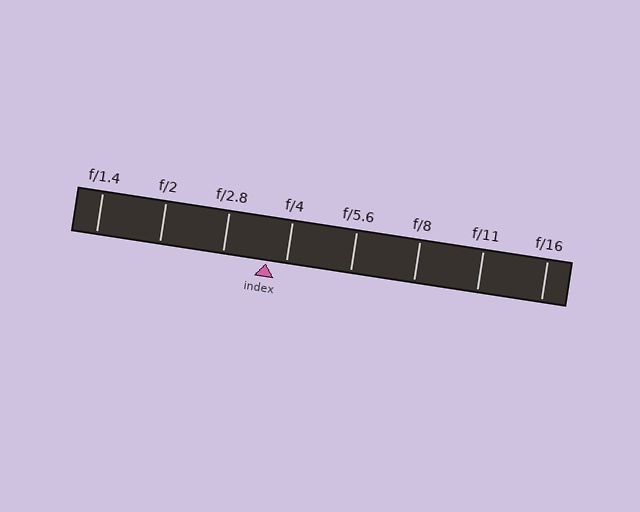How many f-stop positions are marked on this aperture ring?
There are 8 f-stop positions marked.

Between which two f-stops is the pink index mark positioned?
The index mark is between f/2.8 and f/4.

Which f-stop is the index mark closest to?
The index mark is closest to f/4.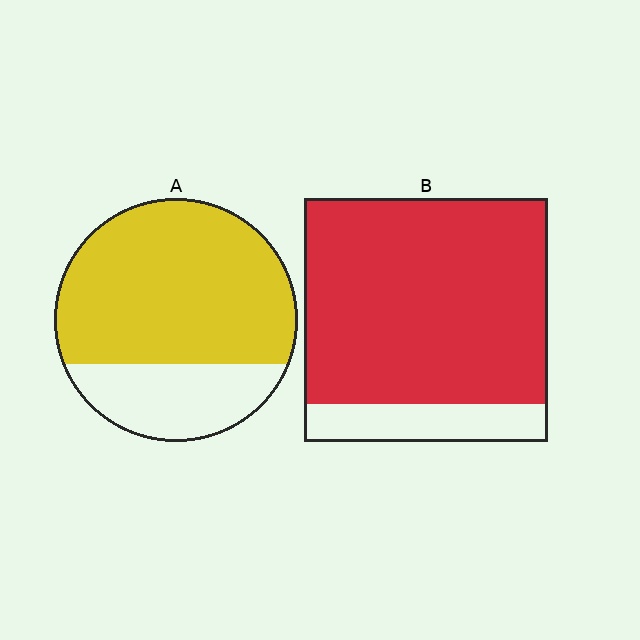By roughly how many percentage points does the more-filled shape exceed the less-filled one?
By roughly 10 percentage points (B over A).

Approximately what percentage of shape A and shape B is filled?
A is approximately 70% and B is approximately 85%.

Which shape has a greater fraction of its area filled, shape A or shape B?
Shape B.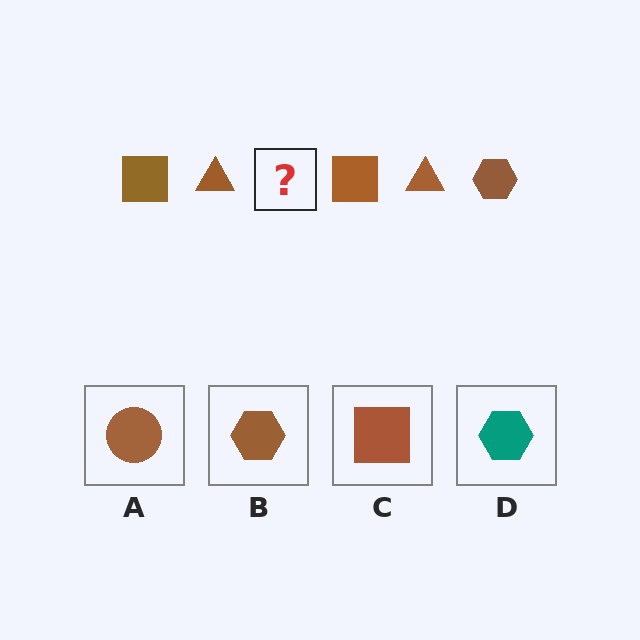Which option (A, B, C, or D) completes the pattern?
B.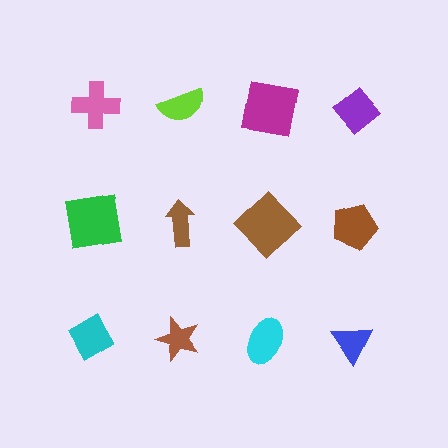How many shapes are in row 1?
4 shapes.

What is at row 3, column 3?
A cyan ellipse.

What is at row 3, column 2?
A brown star.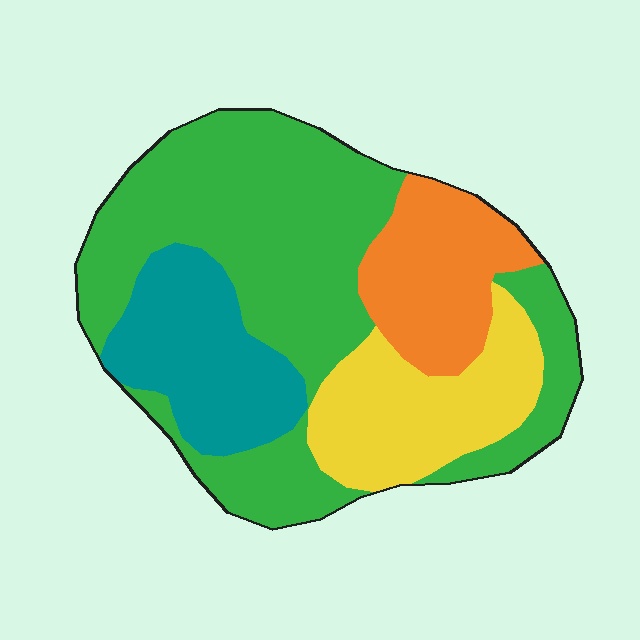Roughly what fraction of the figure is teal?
Teal covers around 15% of the figure.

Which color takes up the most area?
Green, at roughly 50%.